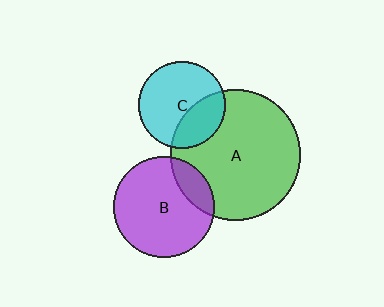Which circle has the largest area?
Circle A (green).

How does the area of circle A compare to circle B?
Approximately 1.7 times.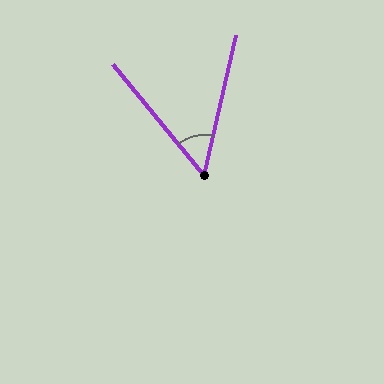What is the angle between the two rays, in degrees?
Approximately 52 degrees.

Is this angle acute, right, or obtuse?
It is acute.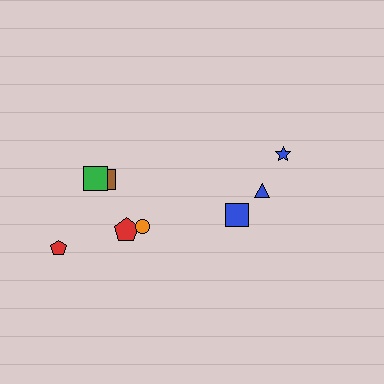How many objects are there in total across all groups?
There are 9 objects.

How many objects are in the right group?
There are 3 objects.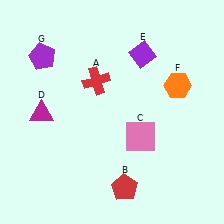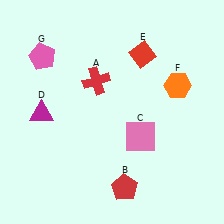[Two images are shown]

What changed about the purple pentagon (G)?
In Image 1, G is purple. In Image 2, it changed to pink.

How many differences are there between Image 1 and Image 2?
There are 2 differences between the two images.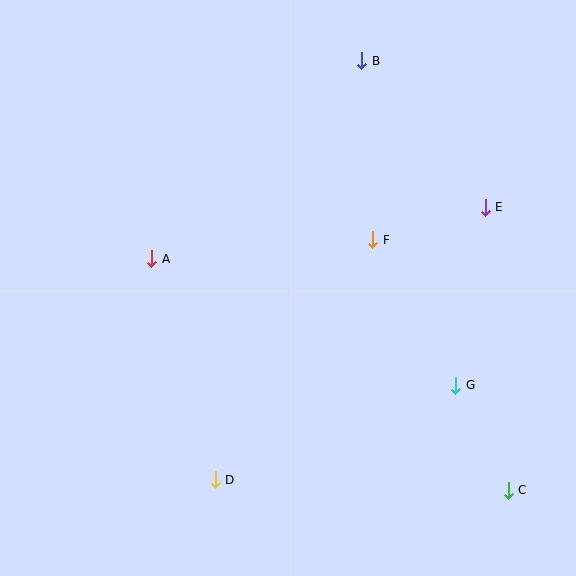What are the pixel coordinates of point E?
Point E is at (485, 207).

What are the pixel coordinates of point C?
Point C is at (508, 490).